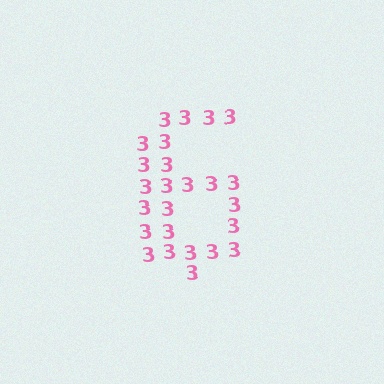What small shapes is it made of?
It is made of small digit 3's.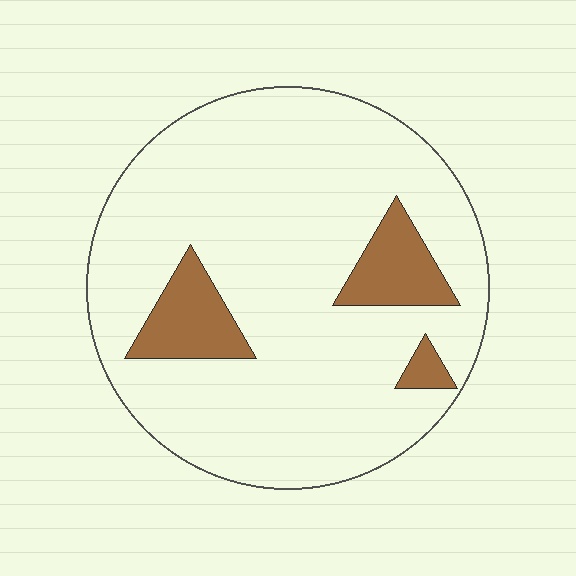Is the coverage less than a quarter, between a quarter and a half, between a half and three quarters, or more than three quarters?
Less than a quarter.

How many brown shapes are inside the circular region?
3.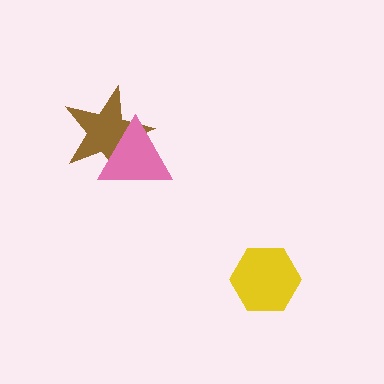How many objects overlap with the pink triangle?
1 object overlaps with the pink triangle.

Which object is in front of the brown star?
The pink triangle is in front of the brown star.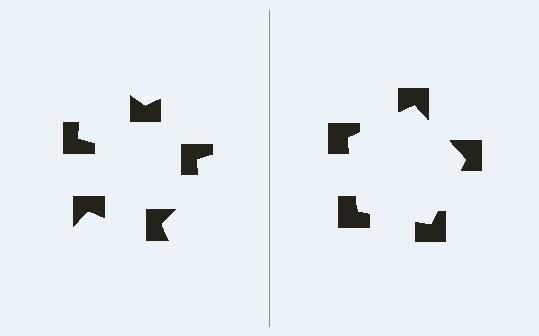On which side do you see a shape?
An illusory pentagon appears on the right side. On the left side the wedge cuts are rotated, so no coherent shape forms.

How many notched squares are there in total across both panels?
10 — 5 on each side.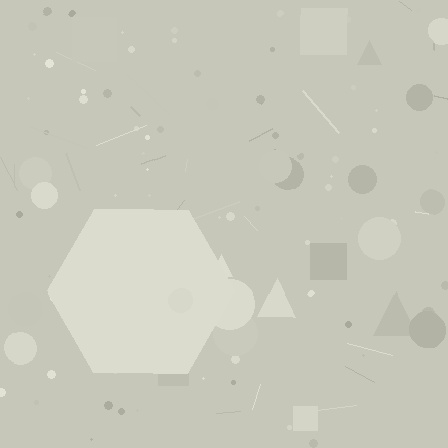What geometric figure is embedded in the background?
A hexagon is embedded in the background.